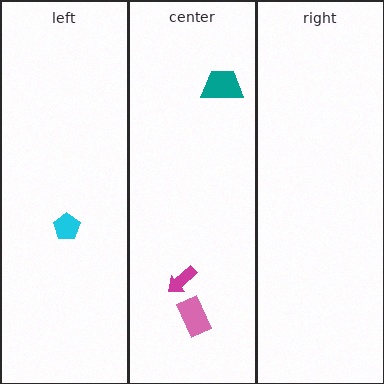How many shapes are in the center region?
3.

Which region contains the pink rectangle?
The center region.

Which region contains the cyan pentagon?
The left region.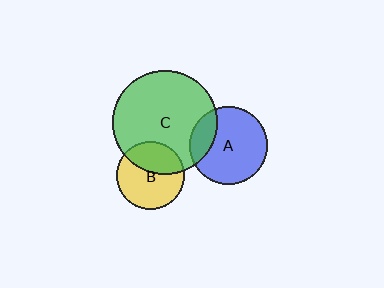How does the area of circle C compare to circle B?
Approximately 2.4 times.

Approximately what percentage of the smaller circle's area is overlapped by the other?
Approximately 40%.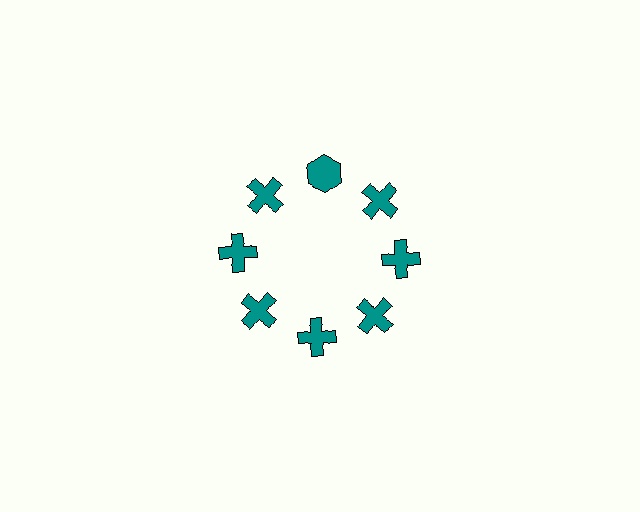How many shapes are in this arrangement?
There are 8 shapes arranged in a ring pattern.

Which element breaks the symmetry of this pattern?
The teal hexagon at roughly the 12 o'clock position breaks the symmetry. All other shapes are teal crosses.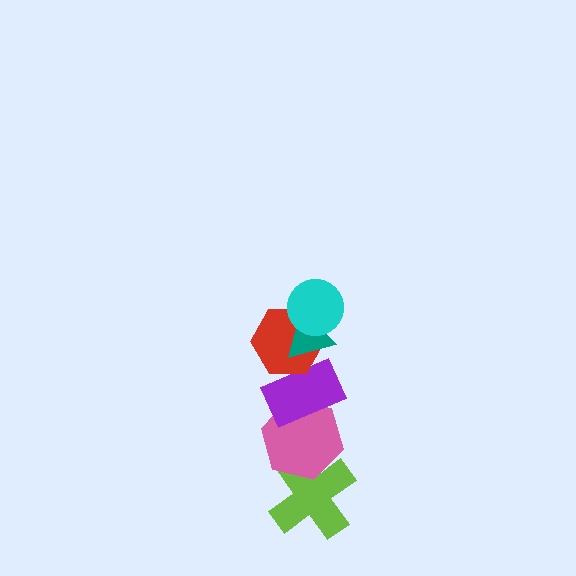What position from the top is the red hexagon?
The red hexagon is 3rd from the top.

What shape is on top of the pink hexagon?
The purple rectangle is on top of the pink hexagon.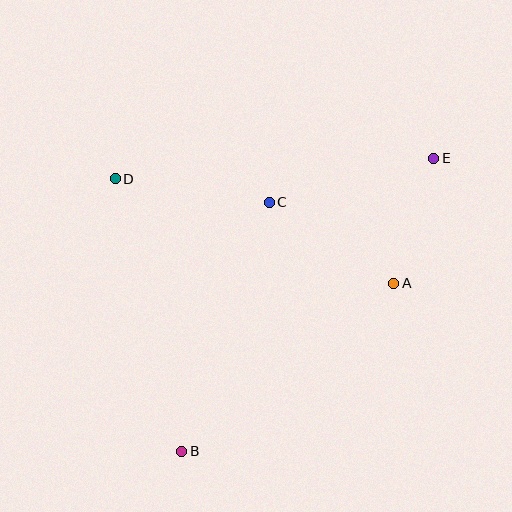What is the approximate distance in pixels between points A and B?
The distance between A and B is approximately 271 pixels.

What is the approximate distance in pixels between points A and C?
The distance between A and C is approximately 148 pixels.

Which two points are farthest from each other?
Points B and E are farthest from each other.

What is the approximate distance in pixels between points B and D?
The distance between B and D is approximately 281 pixels.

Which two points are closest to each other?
Points A and E are closest to each other.